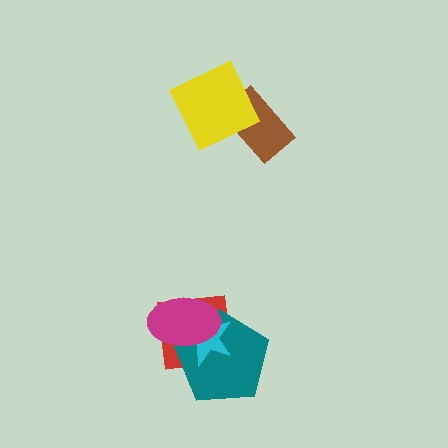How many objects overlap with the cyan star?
3 objects overlap with the cyan star.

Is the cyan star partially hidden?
Yes, it is partially covered by another shape.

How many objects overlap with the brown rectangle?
1 object overlaps with the brown rectangle.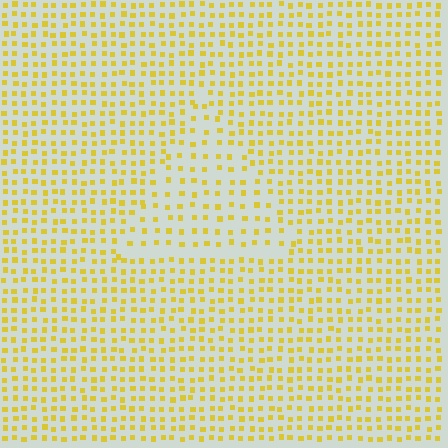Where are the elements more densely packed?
The elements are more densely packed outside the triangle boundary.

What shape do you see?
I see a triangle.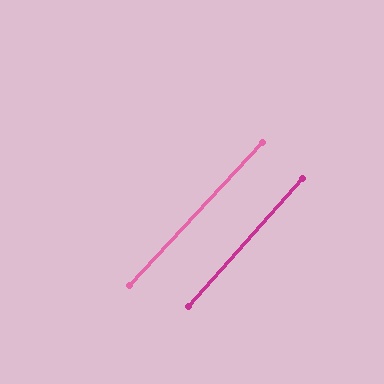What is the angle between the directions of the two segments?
Approximately 1 degree.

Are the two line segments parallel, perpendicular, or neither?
Parallel — their directions differ by only 1.2°.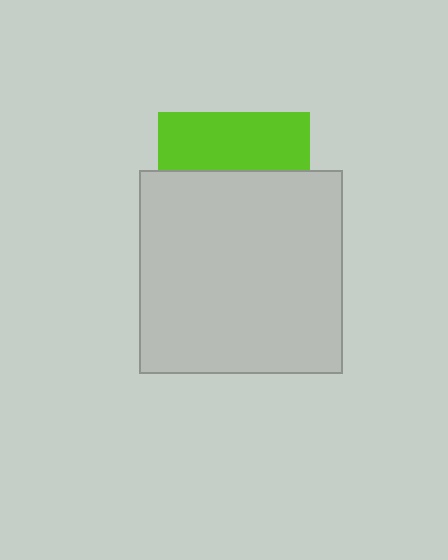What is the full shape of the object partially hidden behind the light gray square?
The partially hidden object is a lime square.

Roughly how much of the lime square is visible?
A small part of it is visible (roughly 38%).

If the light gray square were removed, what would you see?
You would see the complete lime square.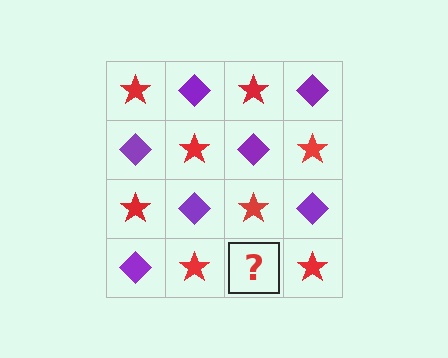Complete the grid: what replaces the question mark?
The question mark should be replaced with a purple diamond.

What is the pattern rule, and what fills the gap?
The rule is that it alternates red star and purple diamond in a checkerboard pattern. The gap should be filled with a purple diamond.